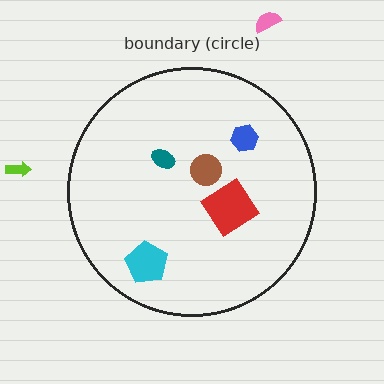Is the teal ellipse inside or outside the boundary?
Inside.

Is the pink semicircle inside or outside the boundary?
Outside.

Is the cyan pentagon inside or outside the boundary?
Inside.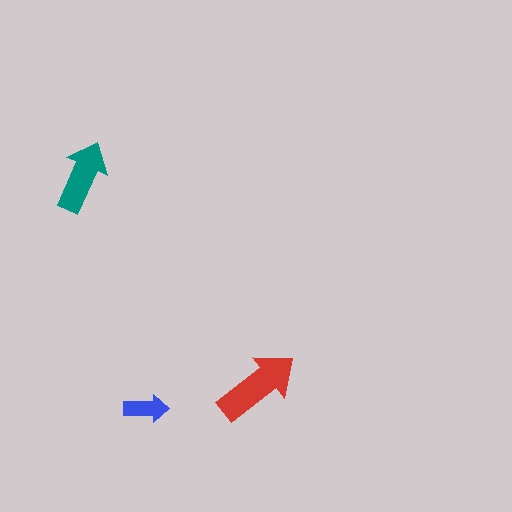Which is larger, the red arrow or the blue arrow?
The red one.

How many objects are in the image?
There are 3 objects in the image.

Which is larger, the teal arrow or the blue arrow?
The teal one.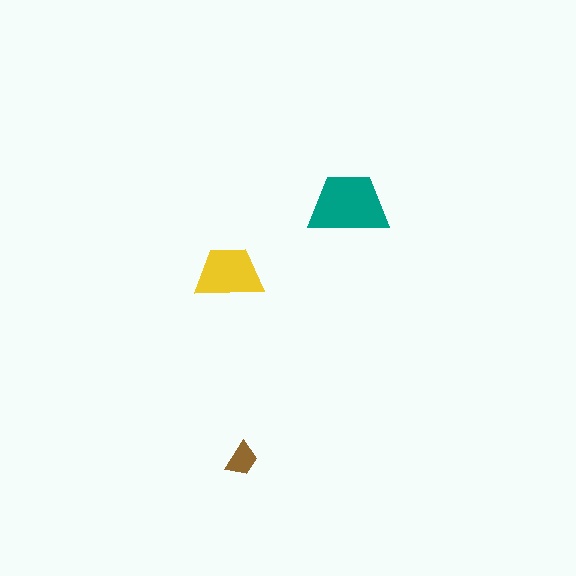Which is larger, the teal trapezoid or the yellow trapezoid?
The teal one.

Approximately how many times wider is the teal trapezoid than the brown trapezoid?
About 2.5 times wider.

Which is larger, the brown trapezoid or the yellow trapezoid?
The yellow one.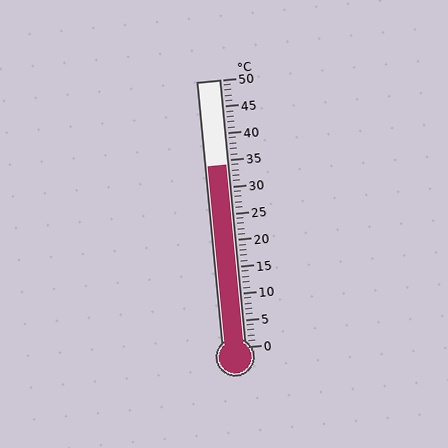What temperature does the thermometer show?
The thermometer shows approximately 34°C.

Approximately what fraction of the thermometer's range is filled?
The thermometer is filled to approximately 70% of its range.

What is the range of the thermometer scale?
The thermometer scale ranges from 0°C to 50°C.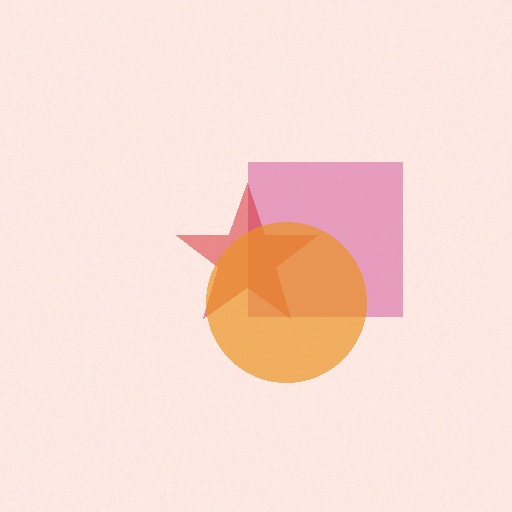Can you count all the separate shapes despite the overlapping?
Yes, there are 3 separate shapes.